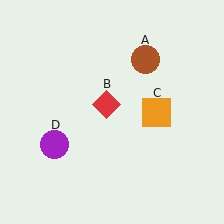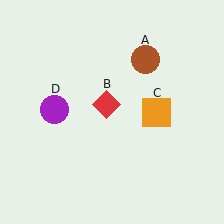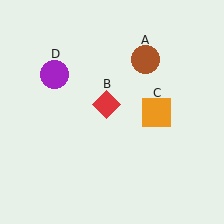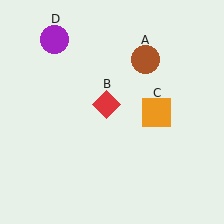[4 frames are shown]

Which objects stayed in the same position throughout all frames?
Brown circle (object A) and red diamond (object B) and orange square (object C) remained stationary.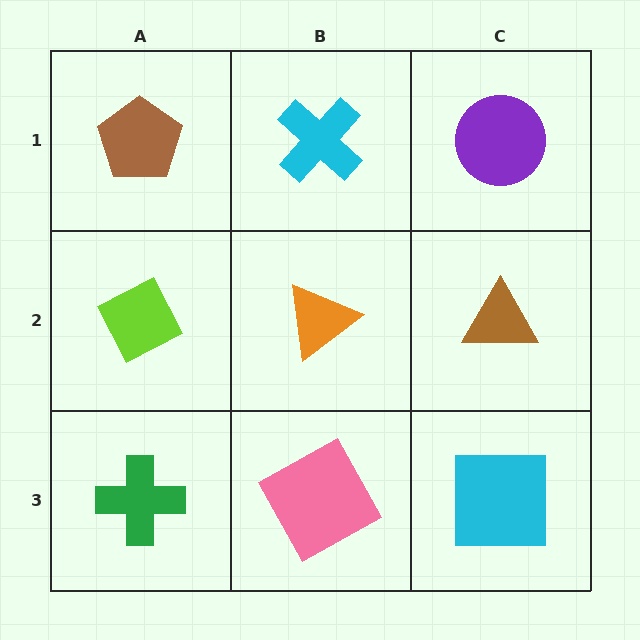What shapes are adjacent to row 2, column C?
A purple circle (row 1, column C), a cyan square (row 3, column C), an orange triangle (row 2, column B).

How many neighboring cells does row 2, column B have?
4.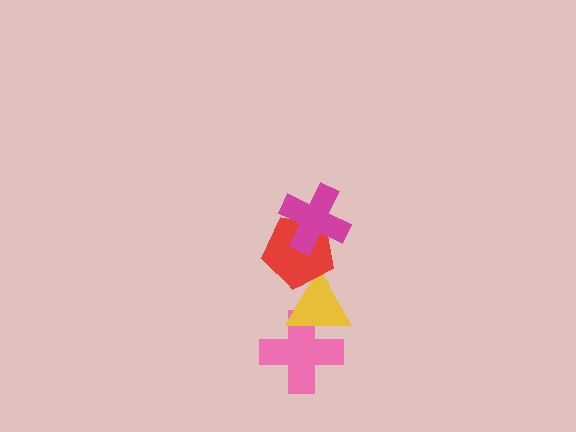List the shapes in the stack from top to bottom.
From top to bottom: the magenta cross, the red pentagon, the yellow triangle, the pink cross.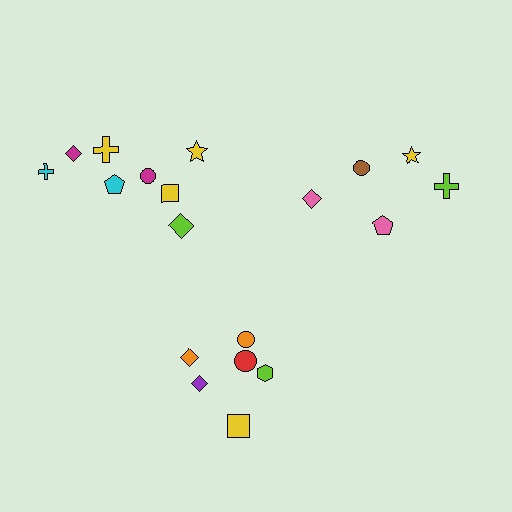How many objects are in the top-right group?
There are 5 objects.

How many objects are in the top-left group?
There are 8 objects.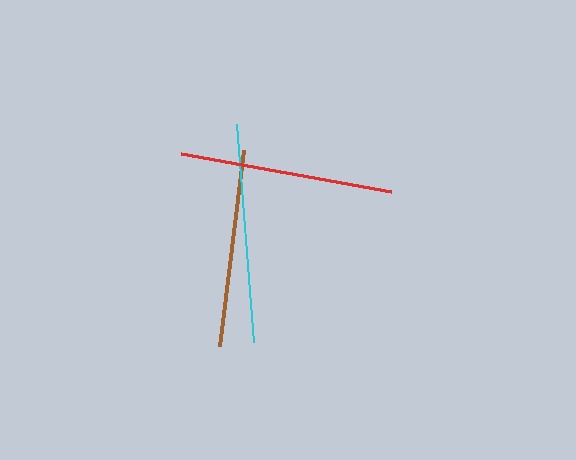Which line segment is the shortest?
The brown line is the shortest at approximately 198 pixels.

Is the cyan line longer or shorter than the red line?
The cyan line is longer than the red line.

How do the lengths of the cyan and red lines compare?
The cyan and red lines are approximately the same length.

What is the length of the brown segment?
The brown segment is approximately 198 pixels long.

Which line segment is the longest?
The cyan line is the longest at approximately 218 pixels.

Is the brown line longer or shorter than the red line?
The red line is longer than the brown line.